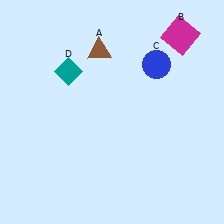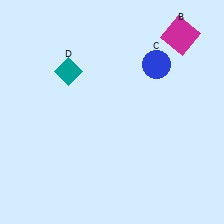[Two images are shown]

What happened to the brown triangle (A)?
The brown triangle (A) was removed in Image 2. It was in the top-left area of Image 1.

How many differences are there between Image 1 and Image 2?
There is 1 difference between the two images.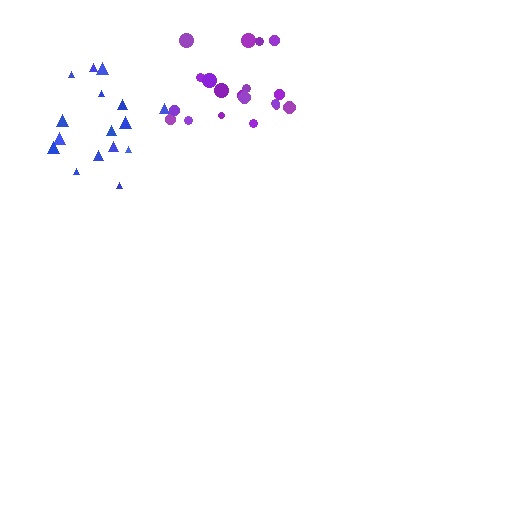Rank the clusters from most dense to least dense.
blue, purple.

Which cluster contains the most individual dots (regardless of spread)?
Purple (19).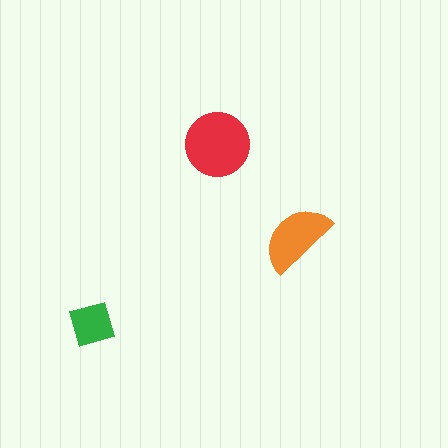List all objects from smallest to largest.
The green diamond, the orange semicircle, the red circle.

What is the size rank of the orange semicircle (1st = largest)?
2nd.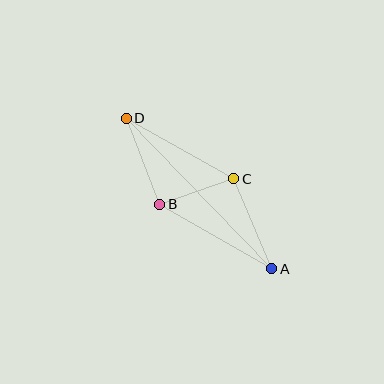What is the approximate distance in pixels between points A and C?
The distance between A and C is approximately 98 pixels.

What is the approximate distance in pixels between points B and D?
The distance between B and D is approximately 92 pixels.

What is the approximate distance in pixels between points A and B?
The distance between A and B is approximately 129 pixels.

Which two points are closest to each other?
Points B and C are closest to each other.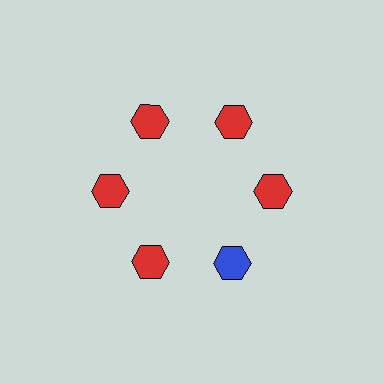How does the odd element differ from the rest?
It has a different color: blue instead of red.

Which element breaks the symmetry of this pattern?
The blue hexagon at roughly the 5 o'clock position breaks the symmetry. All other shapes are red hexagons.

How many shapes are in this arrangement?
There are 6 shapes arranged in a ring pattern.